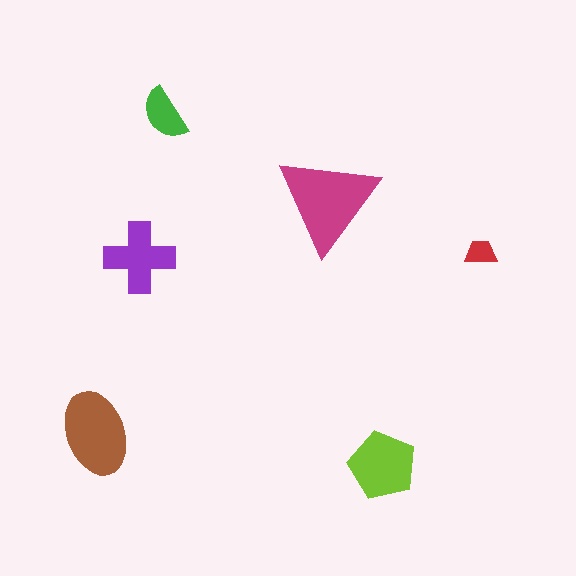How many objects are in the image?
There are 6 objects in the image.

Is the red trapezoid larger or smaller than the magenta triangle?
Smaller.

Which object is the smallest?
The red trapezoid.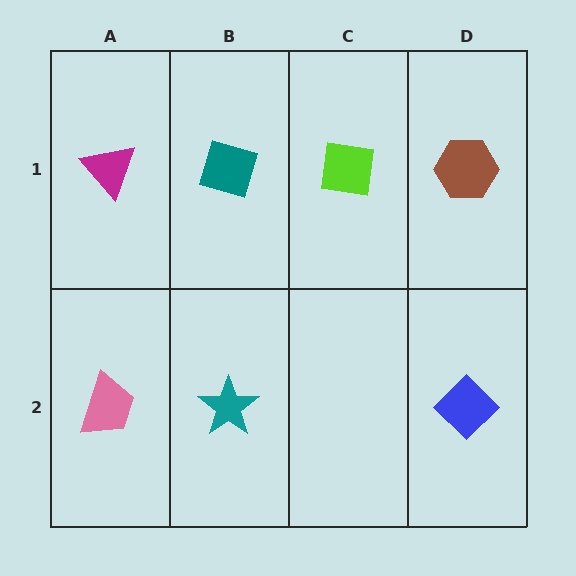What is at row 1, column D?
A brown hexagon.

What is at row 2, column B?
A teal star.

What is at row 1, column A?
A magenta triangle.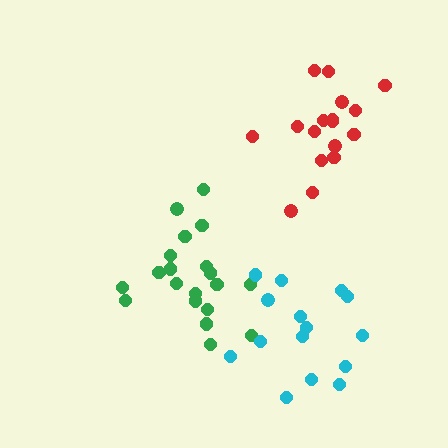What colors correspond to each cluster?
The clusters are colored: green, red, cyan.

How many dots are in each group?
Group 1: 20 dots, Group 2: 17 dots, Group 3: 15 dots (52 total).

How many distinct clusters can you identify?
There are 3 distinct clusters.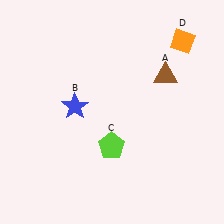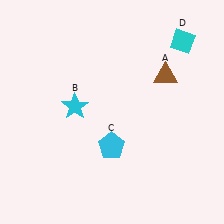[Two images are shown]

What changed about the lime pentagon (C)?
In Image 1, C is lime. In Image 2, it changed to cyan.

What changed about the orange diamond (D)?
In Image 1, D is orange. In Image 2, it changed to cyan.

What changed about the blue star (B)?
In Image 1, B is blue. In Image 2, it changed to cyan.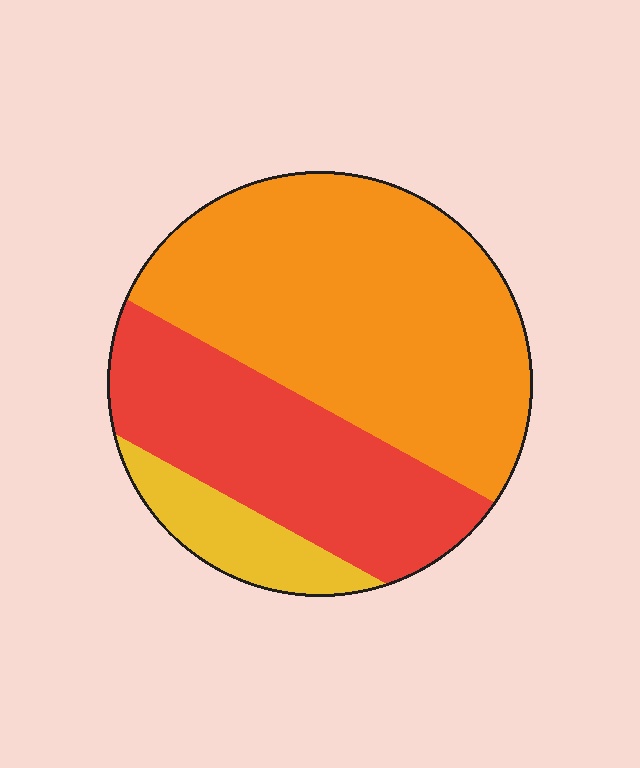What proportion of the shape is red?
Red takes up about one third (1/3) of the shape.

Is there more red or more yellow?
Red.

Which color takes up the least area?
Yellow, at roughly 10%.